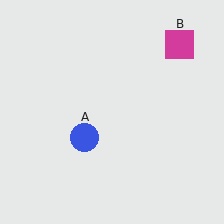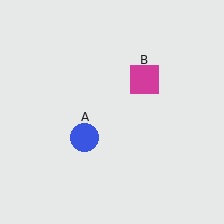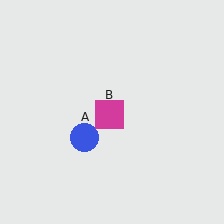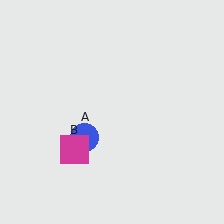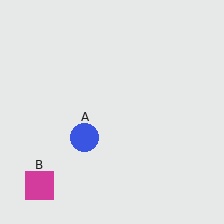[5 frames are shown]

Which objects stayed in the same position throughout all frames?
Blue circle (object A) remained stationary.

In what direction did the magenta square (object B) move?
The magenta square (object B) moved down and to the left.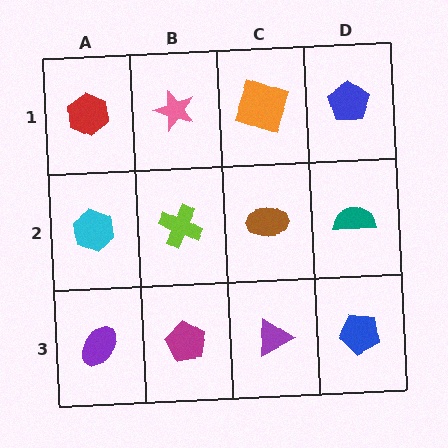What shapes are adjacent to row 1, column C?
A brown ellipse (row 2, column C), a pink star (row 1, column B), a blue pentagon (row 1, column D).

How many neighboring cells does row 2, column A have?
3.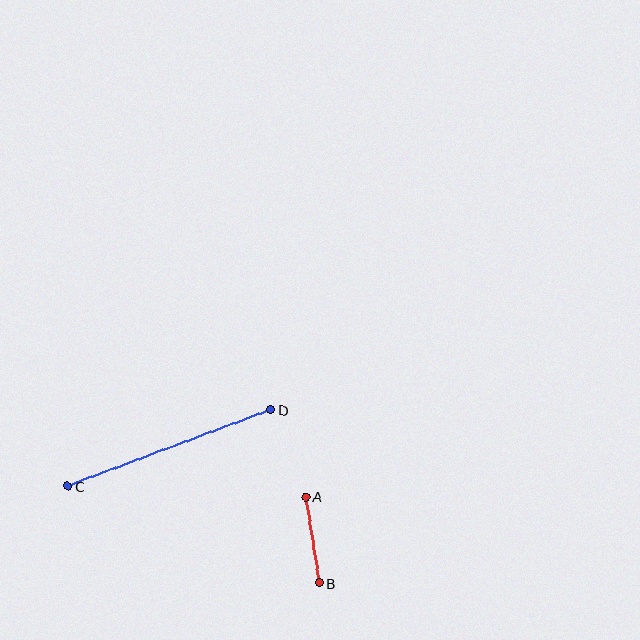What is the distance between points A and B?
The distance is approximately 87 pixels.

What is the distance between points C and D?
The distance is approximately 218 pixels.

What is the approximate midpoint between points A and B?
The midpoint is at approximately (312, 540) pixels.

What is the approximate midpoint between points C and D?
The midpoint is at approximately (169, 448) pixels.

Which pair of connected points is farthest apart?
Points C and D are farthest apart.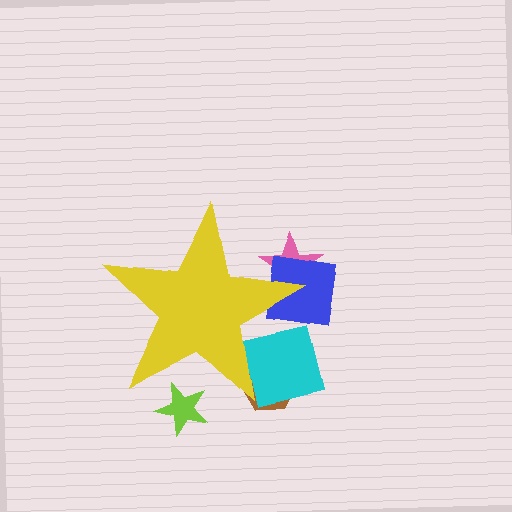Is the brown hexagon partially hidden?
Yes, the brown hexagon is partially hidden behind the yellow star.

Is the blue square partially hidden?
Yes, the blue square is partially hidden behind the yellow star.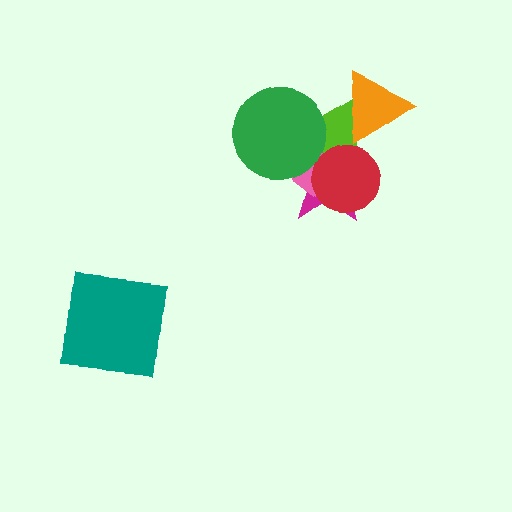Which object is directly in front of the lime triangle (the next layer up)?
The orange triangle is directly in front of the lime triangle.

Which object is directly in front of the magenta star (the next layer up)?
The pink hexagon is directly in front of the magenta star.